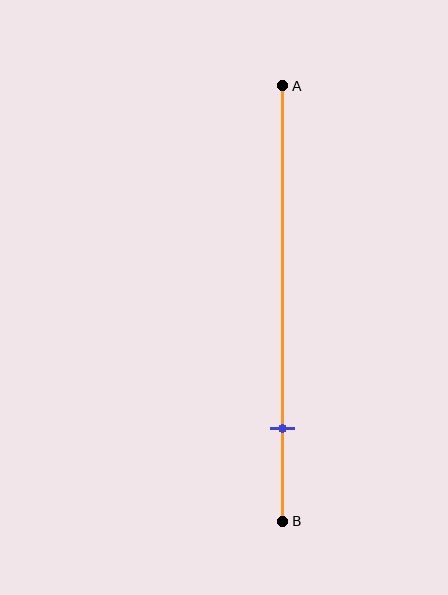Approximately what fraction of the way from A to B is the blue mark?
The blue mark is approximately 80% of the way from A to B.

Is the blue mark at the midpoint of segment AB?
No, the mark is at about 80% from A, not at the 50% midpoint.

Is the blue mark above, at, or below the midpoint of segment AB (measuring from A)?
The blue mark is below the midpoint of segment AB.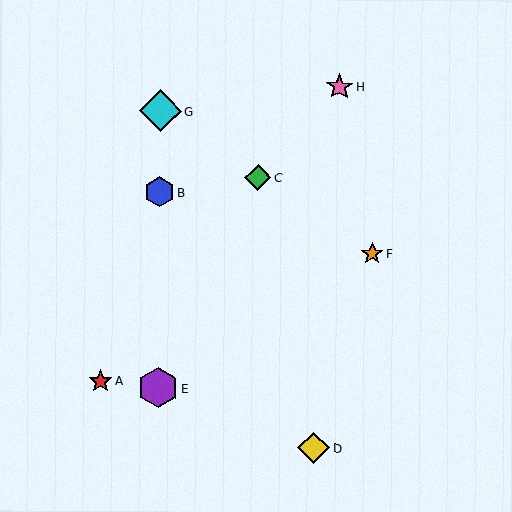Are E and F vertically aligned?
No, E is at x≈158 and F is at x≈372.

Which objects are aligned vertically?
Objects B, E, G are aligned vertically.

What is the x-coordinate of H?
Object H is at x≈340.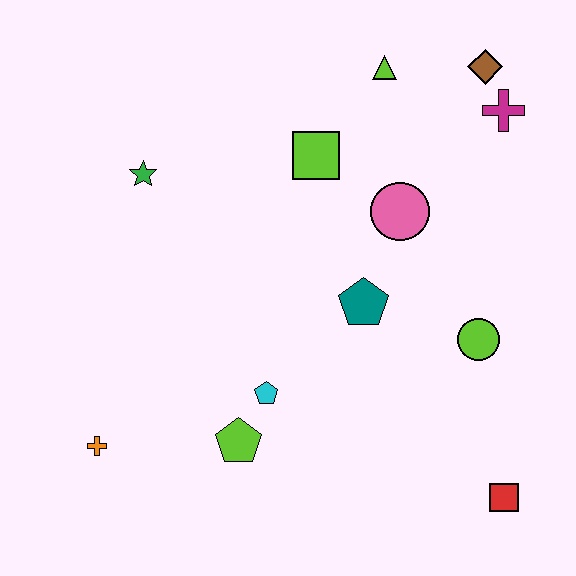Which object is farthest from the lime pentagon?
The brown diamond is farthest from the lime pentagon.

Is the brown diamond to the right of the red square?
No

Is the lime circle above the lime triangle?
No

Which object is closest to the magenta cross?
The brown diamond is closest to the magenta cross.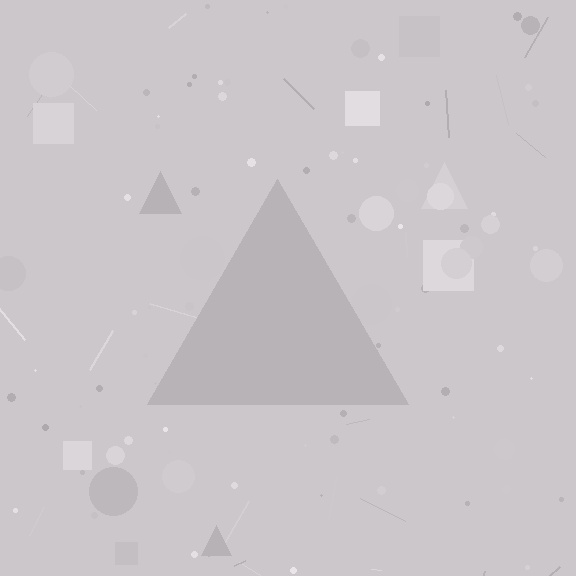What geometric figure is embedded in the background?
A triangle is embedded in the background.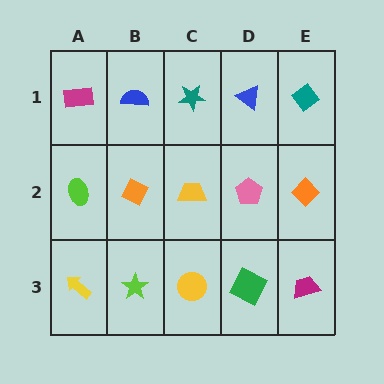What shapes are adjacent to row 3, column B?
An orange diamond (row 2, column B), a yellow arrow (row 3, column A), a yellow circle (row 3, column C).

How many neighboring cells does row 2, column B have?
4.